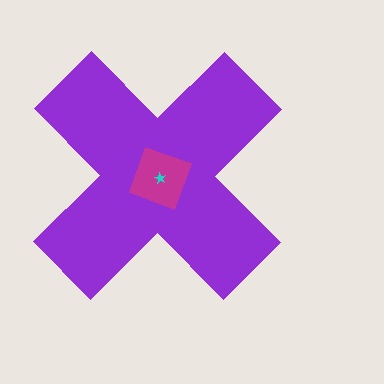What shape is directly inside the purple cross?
The magenta square.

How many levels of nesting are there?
3.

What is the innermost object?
The cyan star.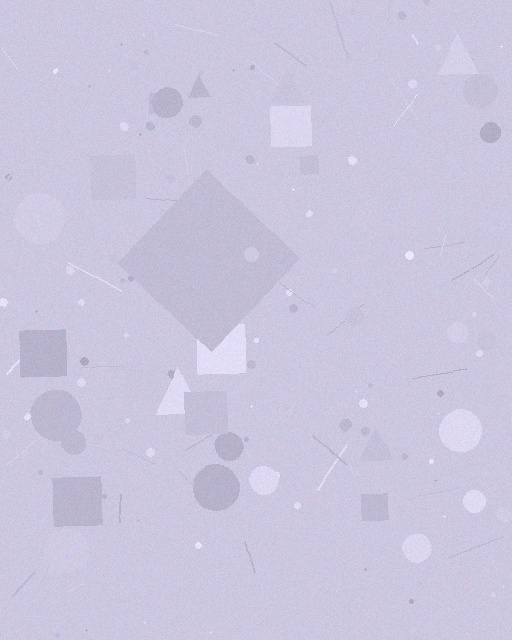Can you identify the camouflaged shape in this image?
The camouflaged shape is a diamond.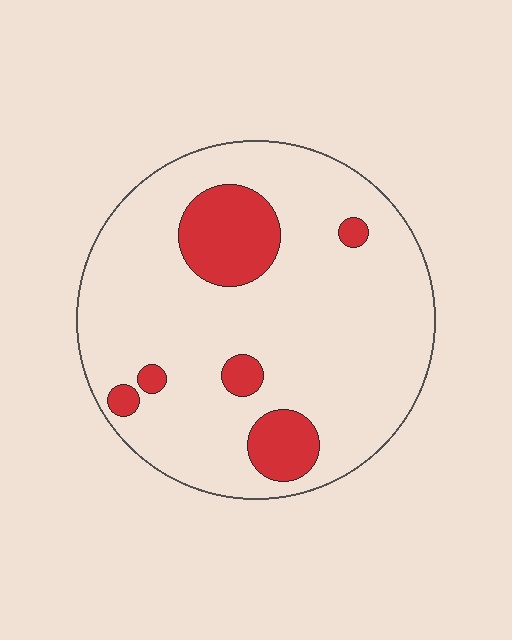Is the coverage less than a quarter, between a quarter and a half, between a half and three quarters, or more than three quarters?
Less than a quarter.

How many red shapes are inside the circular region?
6.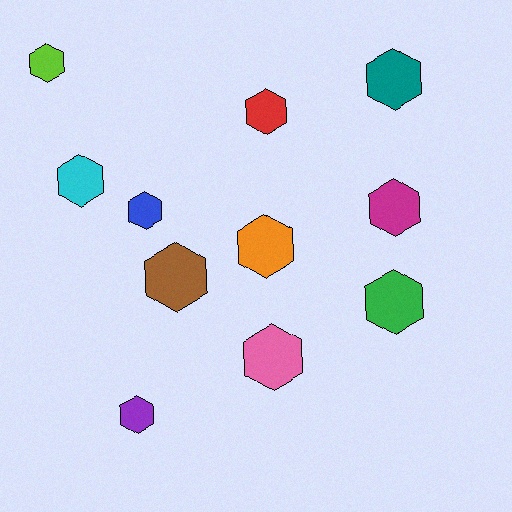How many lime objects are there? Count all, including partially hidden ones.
There is 1 lime object.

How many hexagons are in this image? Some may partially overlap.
There are 11 hexagons.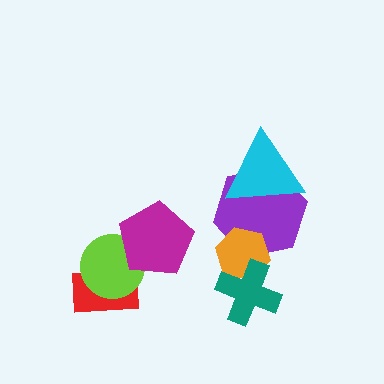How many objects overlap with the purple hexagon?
2 objects overlap with the purple hexagon.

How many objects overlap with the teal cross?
1 object overlaps with the teal cross.